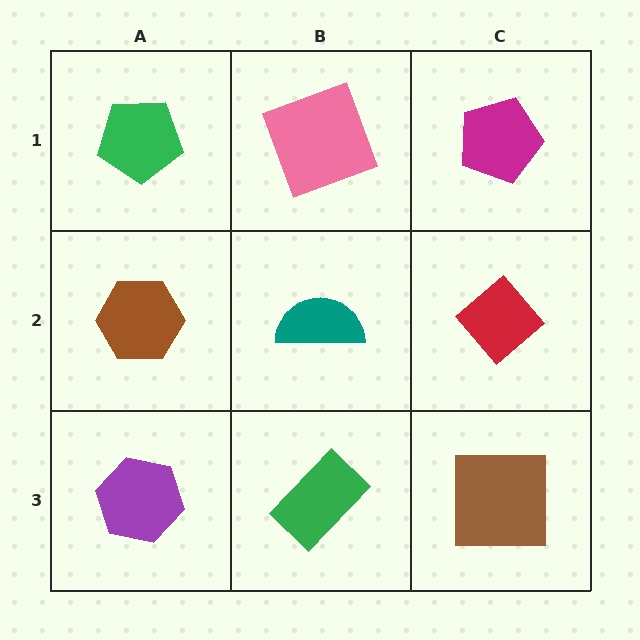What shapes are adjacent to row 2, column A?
A green pentagon (row 1, column A), a purple hexagon (row 3, column A), a teal semicircle (row 2, column B).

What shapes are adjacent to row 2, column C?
A magenta pentagon (row 1, column C), a brown square (row 3, column C), a teal semicircle (row 2, column B).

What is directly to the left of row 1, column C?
A pink square.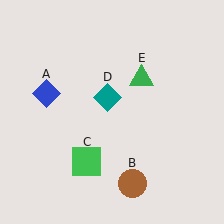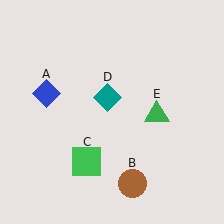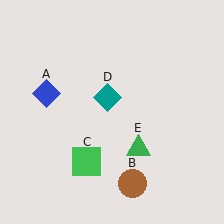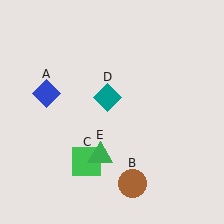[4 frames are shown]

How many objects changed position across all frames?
1 object changed position: green triangle (object E).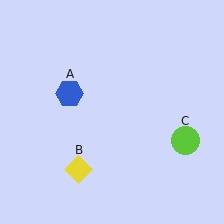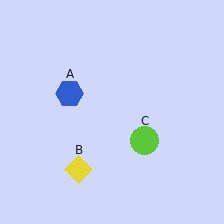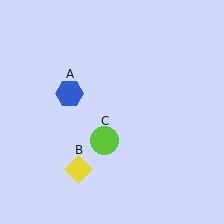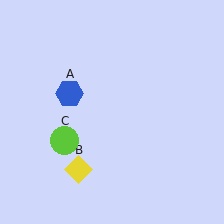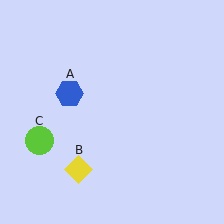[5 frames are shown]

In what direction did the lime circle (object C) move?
The lime circle (object C) moved left.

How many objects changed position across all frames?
1 object changed position: lime circle (object C).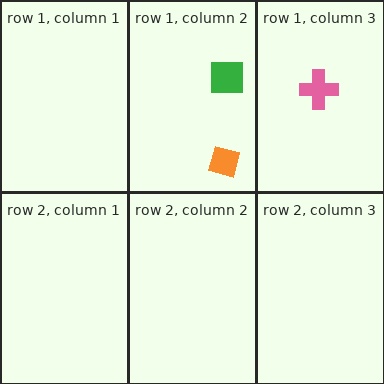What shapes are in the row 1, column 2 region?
The green square, the orange diamond.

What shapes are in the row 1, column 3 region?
The pink cross.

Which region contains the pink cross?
The row 1, column 3 region.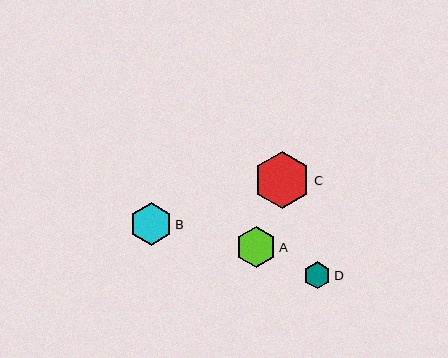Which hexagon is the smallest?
Hexagon D is the smallest with a size of approximately 27 pixels.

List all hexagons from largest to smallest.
From largest to smallest: C, B, A, D.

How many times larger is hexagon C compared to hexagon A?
Hexagon C is approximately 1.4 times the size of hexagon A.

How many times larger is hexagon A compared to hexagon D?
Hexagon A is approximately 1.5 times the size of hexagon D.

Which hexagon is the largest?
Hexagon C is the largest with a size of approximately 57 pixels.